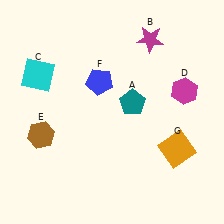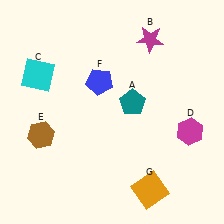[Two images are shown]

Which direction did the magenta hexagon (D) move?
The magenta hexagon (D) moved down.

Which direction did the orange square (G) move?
The orange square (G) moved down.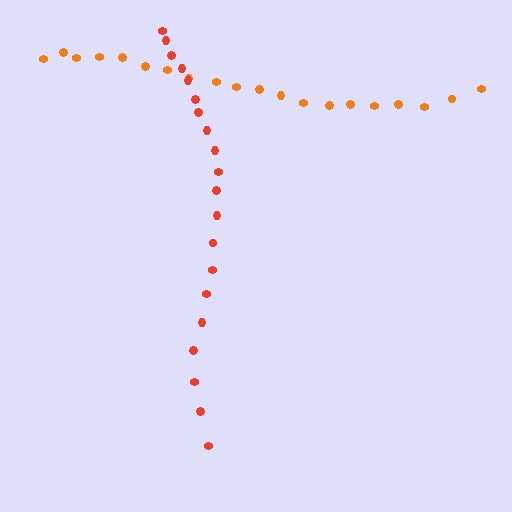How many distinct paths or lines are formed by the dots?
There are 2 distinct paths.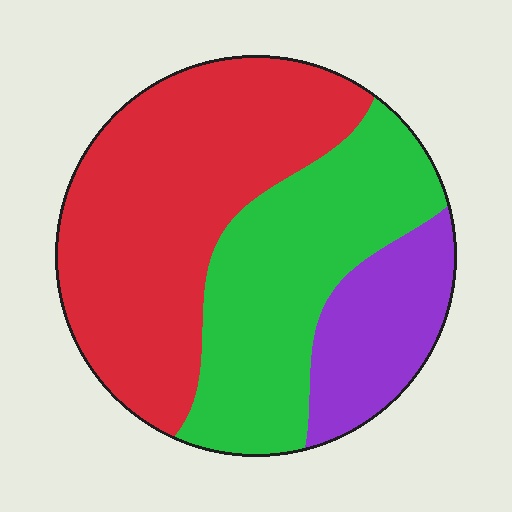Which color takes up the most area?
Red, at roughly 50%.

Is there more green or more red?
Red.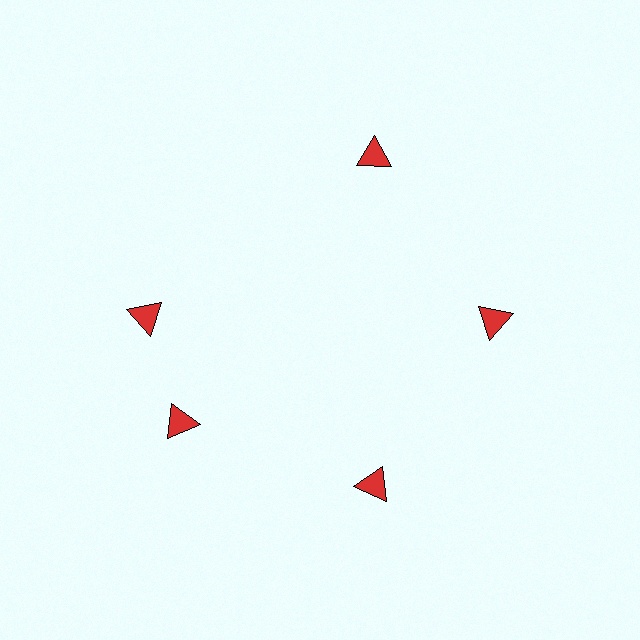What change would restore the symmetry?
The symmetry would be restored by rotating it back into even spacing with its neighbors so that all 5 triangles sit at equal angles and equal distance from the center.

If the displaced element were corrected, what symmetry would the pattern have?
It would have 5-fold rotational symmetry — the pattern would map onto itself every 72 degrees.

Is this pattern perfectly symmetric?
No. The 5 red triangles are arranged in a ring, but one element near the 10 o'clock position is rotated out of alignment along the ring, breaking the 5-fold rotational symmetry.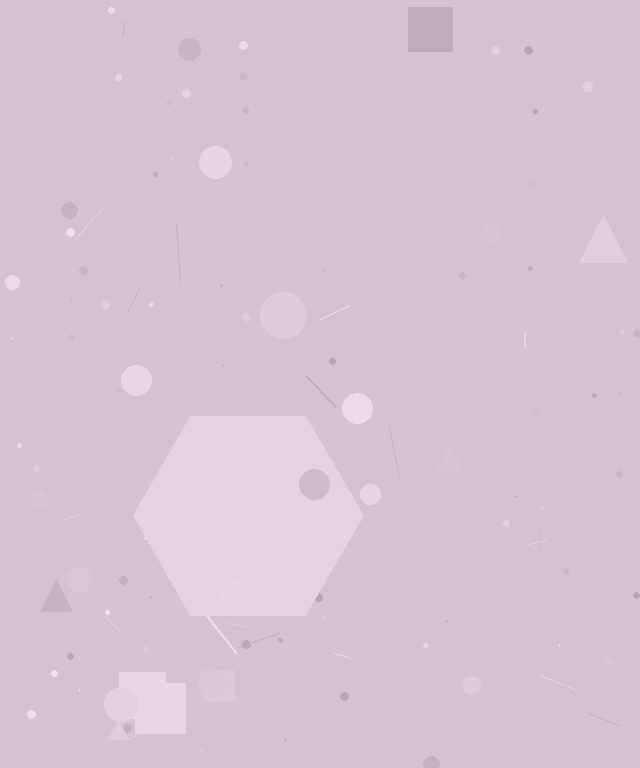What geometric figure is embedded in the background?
A hexagon is embedded in the background.